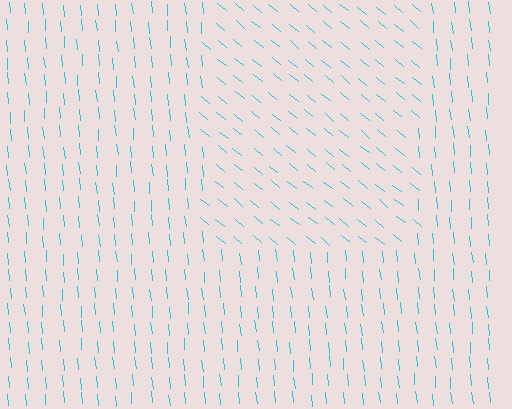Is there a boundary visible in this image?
Yes, there is a texture boundary formed by a change in line orientation.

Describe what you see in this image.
The image is filled with small cyan line segments. A rectangle region in the image has lines oriented differently from the surrounding lines, creating a visible texture boundary.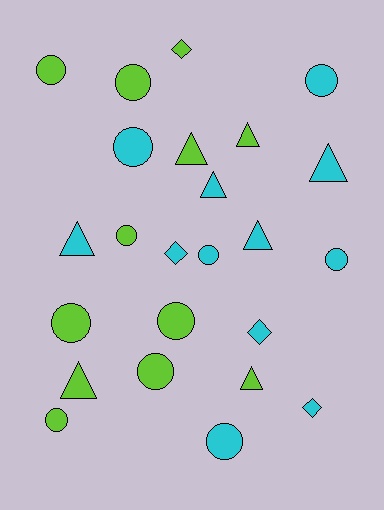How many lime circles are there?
There are 7 lime circles.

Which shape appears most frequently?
Circle, with 12 objects.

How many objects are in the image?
There are 24 objects.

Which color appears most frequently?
Lime, with 12 objects.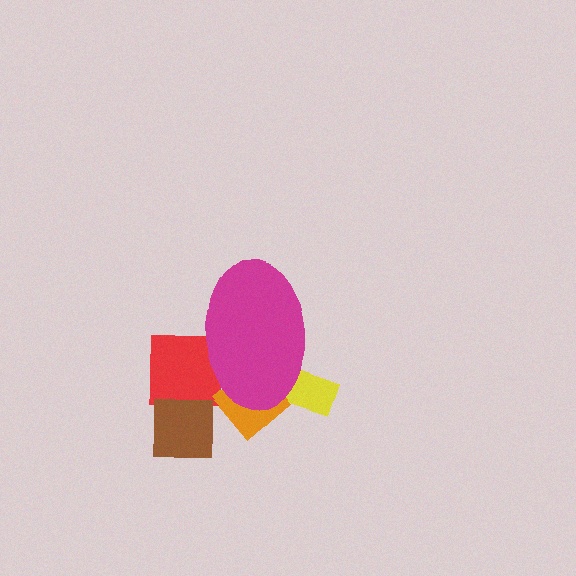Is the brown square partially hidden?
No, the brown square is fully visible.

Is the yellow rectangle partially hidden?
Yes, the yellow rectangle is partially hidden behind the magenta ellipse.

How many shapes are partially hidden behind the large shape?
3 shapes are partially hidden.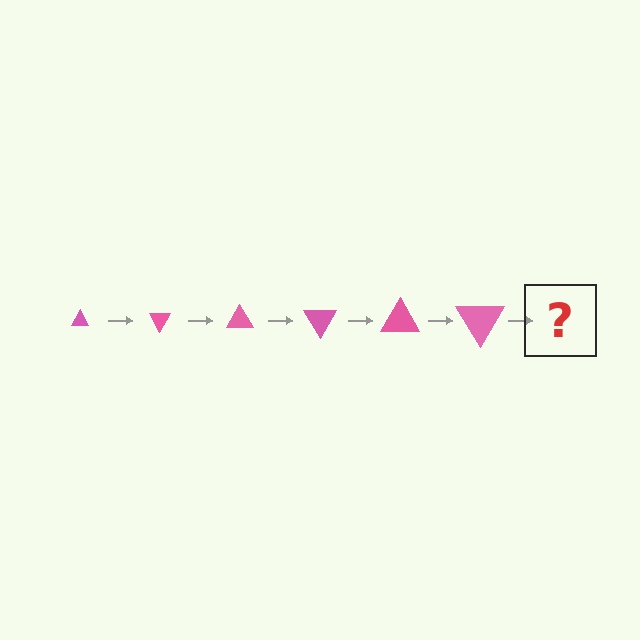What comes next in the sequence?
The next element should be a triangle, larger than the previous one and rotated 360 degrees from the start.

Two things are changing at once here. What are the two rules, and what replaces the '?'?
The two rules are that the triangle grows larger each step and it rotates 60 degrees each step. The '?' should be a triangle, larger than the previous one and rotated 360 degrees from the start.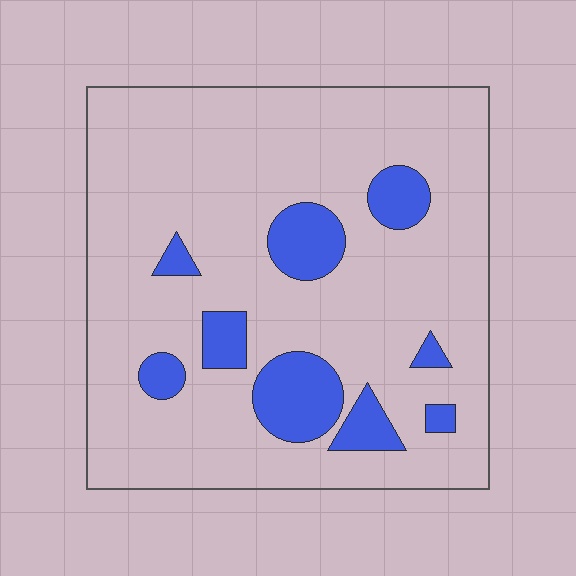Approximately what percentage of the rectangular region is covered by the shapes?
Approximately 15%.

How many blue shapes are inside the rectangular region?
9.